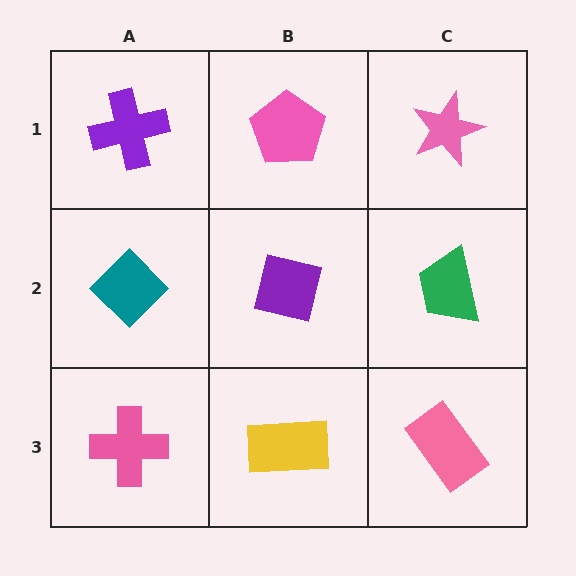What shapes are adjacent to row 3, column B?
A purple square (row 2, column B), a pink cross (row 3, column A), a pink rectangle (row 3, column C).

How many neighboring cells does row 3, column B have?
3.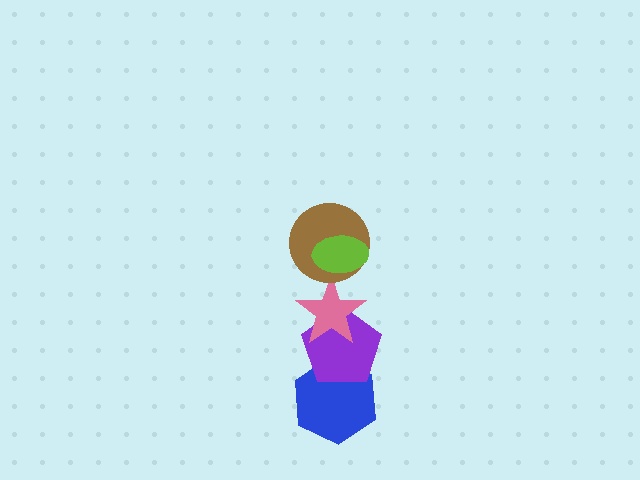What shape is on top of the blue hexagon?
The purple pentagon is on top of the blue hexagon.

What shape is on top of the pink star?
The brown circle is on top of the pink star.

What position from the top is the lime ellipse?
The lime ellipse is 1st from the top.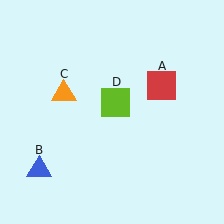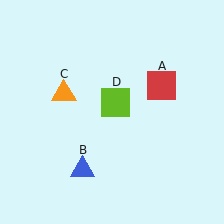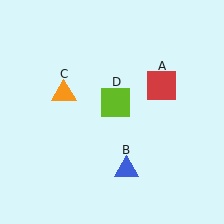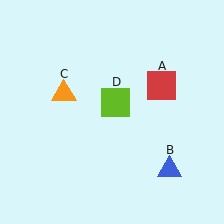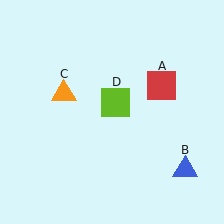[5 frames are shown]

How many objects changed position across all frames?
1 object changed position: blue triangle (object B).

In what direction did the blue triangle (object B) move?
The blue triangle (object B) moved right.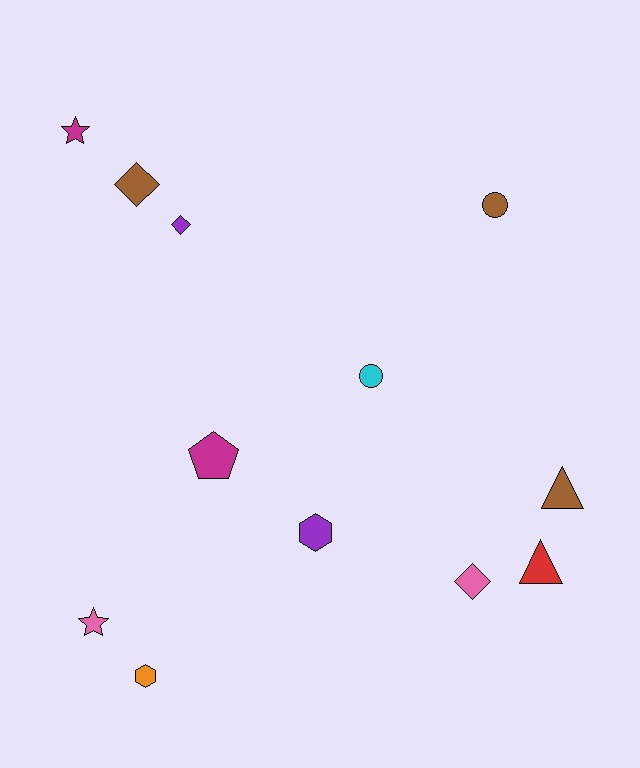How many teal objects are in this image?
There are no teal objects.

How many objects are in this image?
There are 12 objects.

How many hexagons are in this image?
There are 2 hexagons.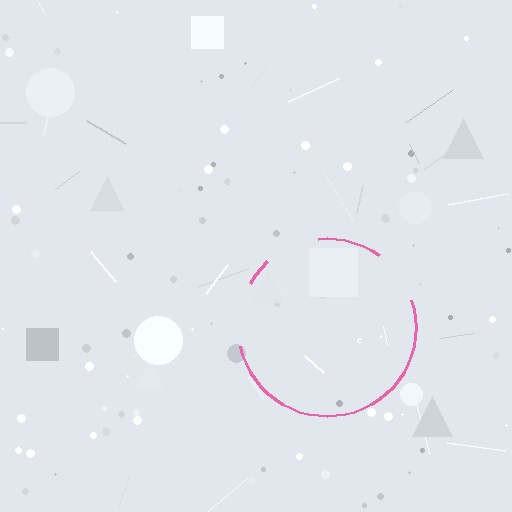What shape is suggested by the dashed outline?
The dashed outline suggests a circle.